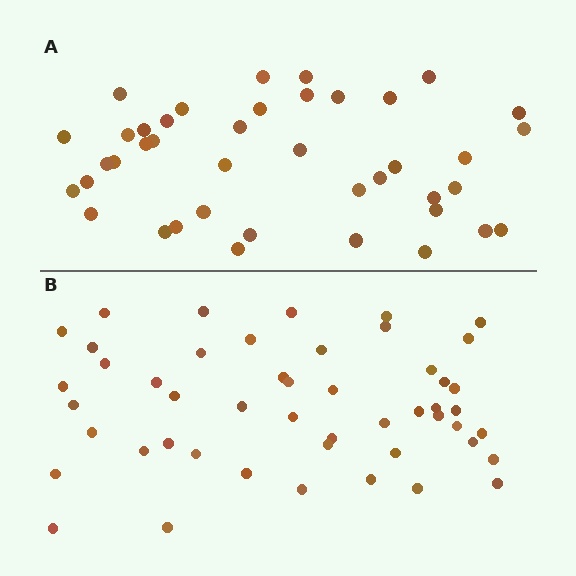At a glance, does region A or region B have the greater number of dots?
Region B (the bottom region) has more dots.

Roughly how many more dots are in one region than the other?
Region B has roughly 8 or so more dots than region A.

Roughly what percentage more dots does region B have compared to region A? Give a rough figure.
About 20% more.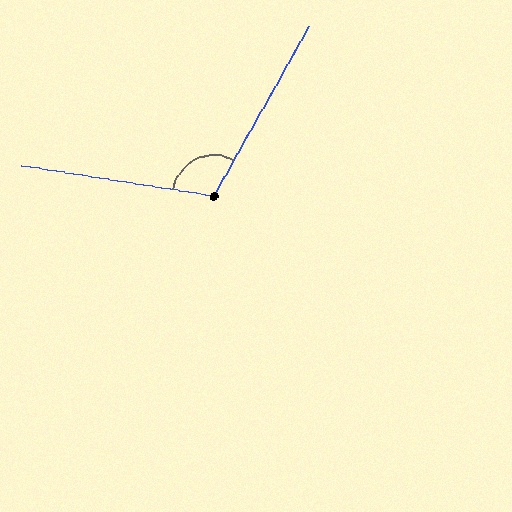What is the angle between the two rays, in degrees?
Approximately 110 degrees.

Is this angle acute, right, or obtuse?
It is obtuse.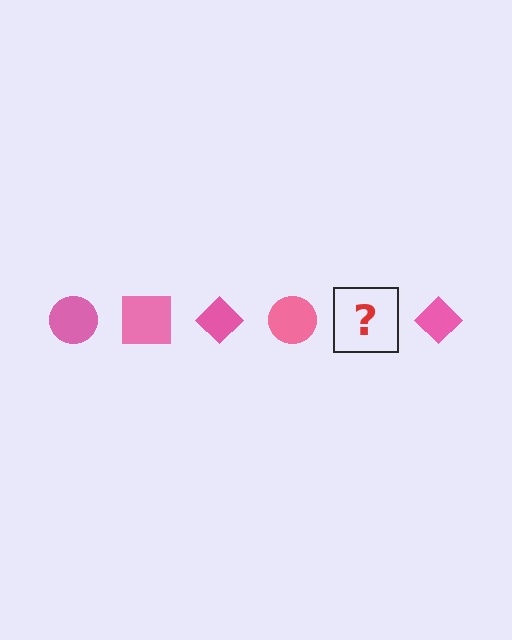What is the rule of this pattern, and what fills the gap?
The rule is that the pattern cycles through circle, square, diamond shapes in pink. The gap should be filled with a pink square.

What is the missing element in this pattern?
The missing element is a pink square.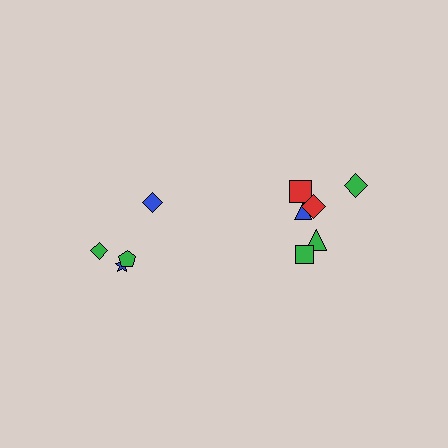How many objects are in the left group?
There are 4 objects.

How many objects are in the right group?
There are 6 objects.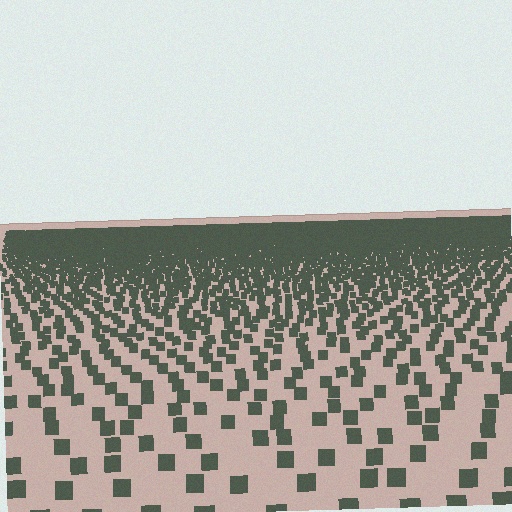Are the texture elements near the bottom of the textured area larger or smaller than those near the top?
Larger. Near the bottom, elements are closer to the viewer and appear at a bigger on-screen size.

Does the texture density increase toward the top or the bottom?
Density increases toward the top.